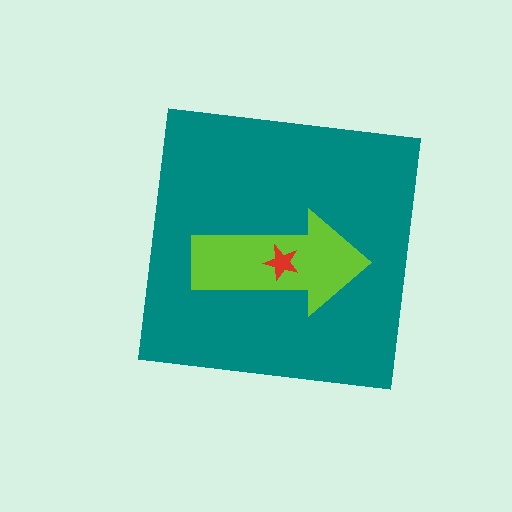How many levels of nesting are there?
3.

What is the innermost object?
The red star.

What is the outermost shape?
The teal square.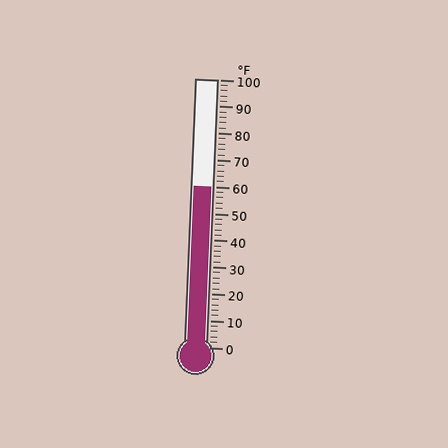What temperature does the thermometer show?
The thermometer shows approximately 60°F.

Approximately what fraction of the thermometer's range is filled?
The thermometer is filled to approximately 60% of its range.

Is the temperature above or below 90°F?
The temperature is below 90°F.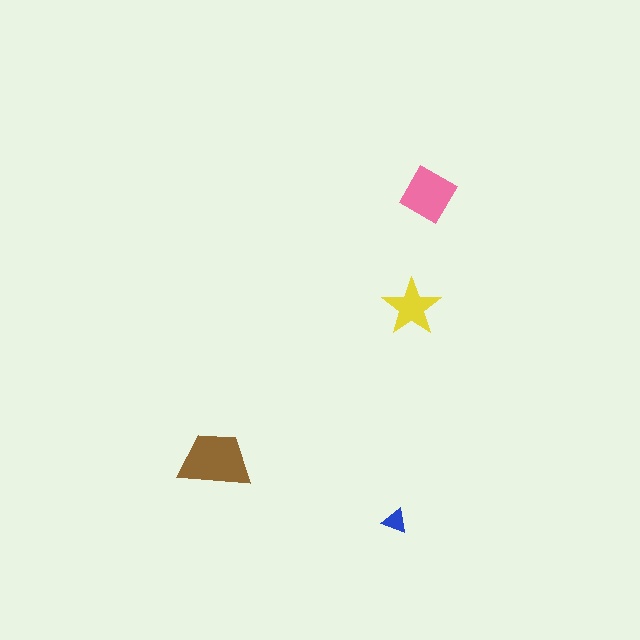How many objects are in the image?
There are 4 objects in the image.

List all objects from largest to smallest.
The brown trapezoid, the pink diamond, the yellow star, the blue triangle.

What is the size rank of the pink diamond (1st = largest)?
2nd.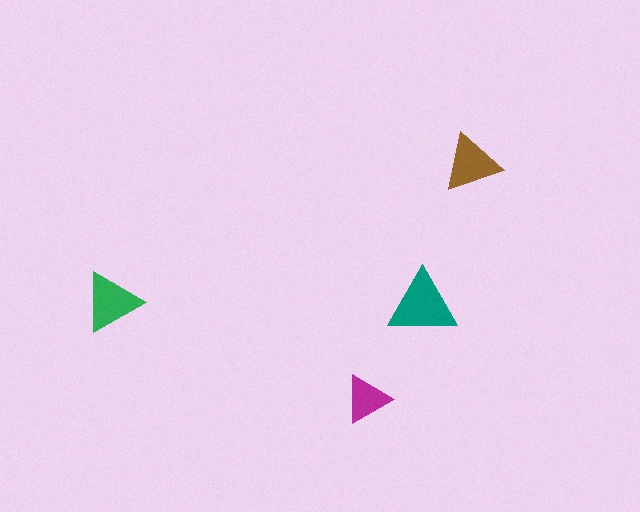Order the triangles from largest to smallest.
the teal one, the green one, the brown one, the magenta one.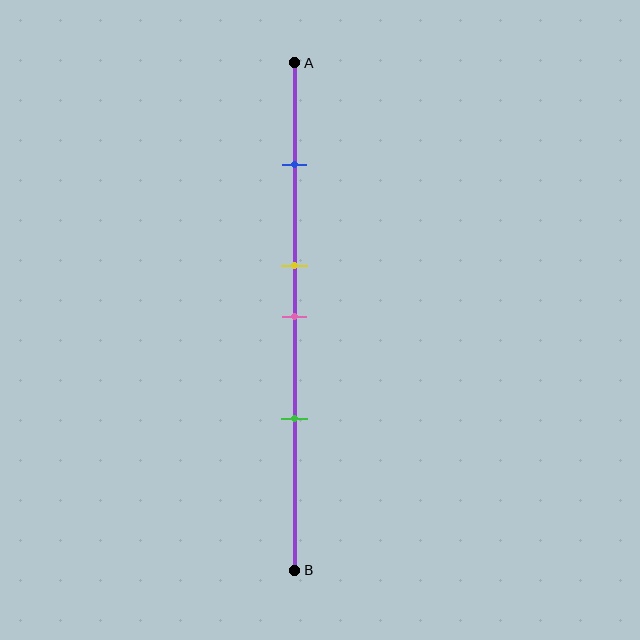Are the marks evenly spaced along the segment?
No, the marks are not evenly spaced.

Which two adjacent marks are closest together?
The yellow and pink marks are the closest adjacent pair.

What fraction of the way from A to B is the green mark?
The green mark is approximately 70% (0.7) of the way from A to B.